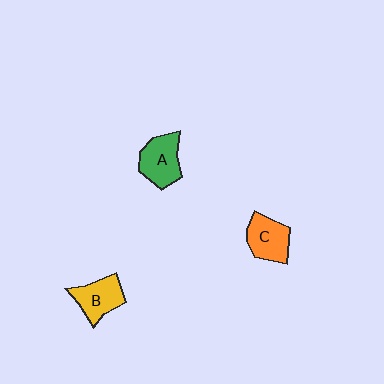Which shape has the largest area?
Shape A (green).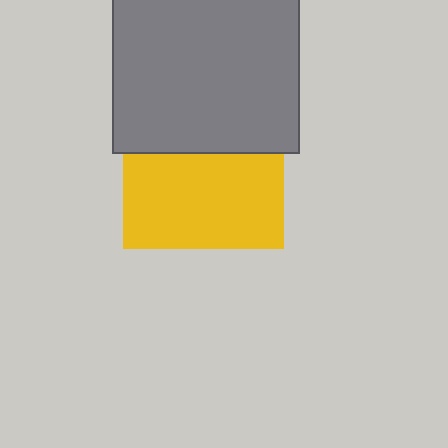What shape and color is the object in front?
The object in front is a gray square.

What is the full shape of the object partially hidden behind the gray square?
The partially hidden object is a yellow square.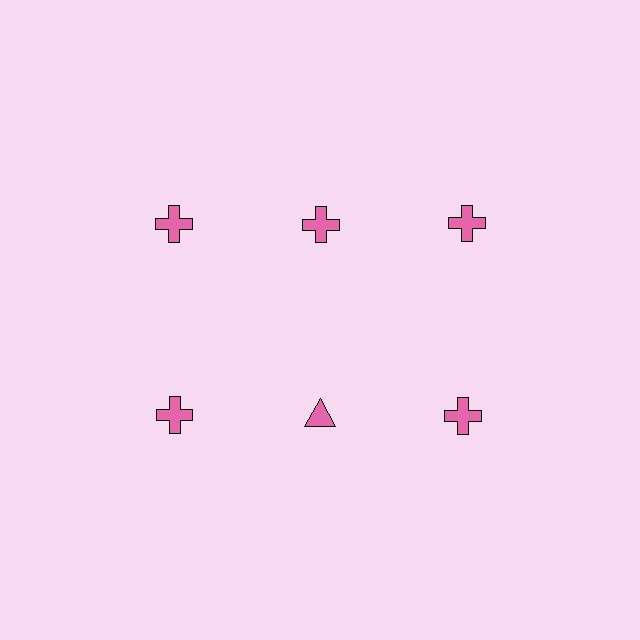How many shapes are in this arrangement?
There are 6 shapes arranged in a grid pattern.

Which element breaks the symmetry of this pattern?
The pink triangle in the second row, second from left column breaks the symmetry. All other shapes are pink crosses.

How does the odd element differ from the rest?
It has a different shape: triangle instead of cross.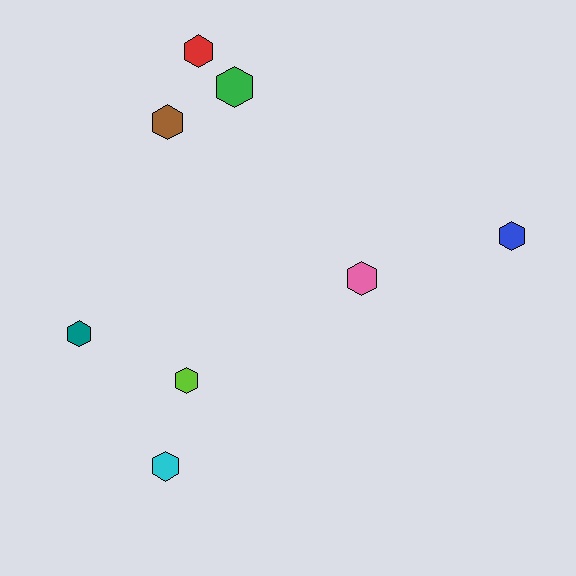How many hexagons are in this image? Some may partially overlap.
There are 8 hexagons.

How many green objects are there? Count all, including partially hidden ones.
There is 1 green object.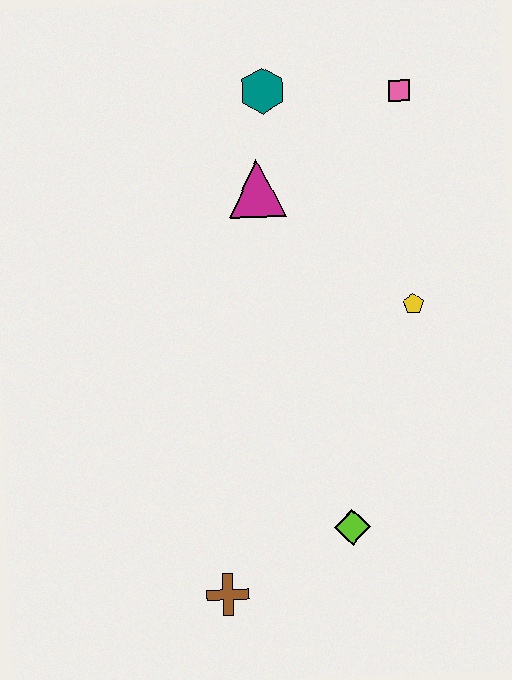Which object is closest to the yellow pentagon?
The magenta triangle is closest to the yellow pentagon.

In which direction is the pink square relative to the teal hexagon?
The pink square is to the right of the teal hexagon.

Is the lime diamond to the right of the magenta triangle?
Yes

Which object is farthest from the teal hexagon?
The brown cross is farthest from the teal hexagon.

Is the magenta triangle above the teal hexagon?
No